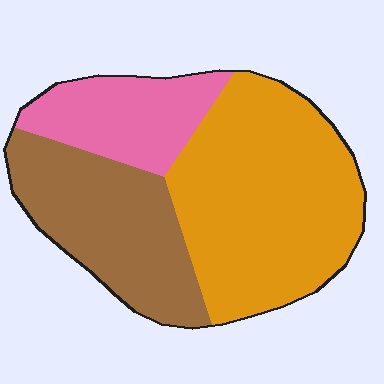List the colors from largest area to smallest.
From largest to smallest: orange, brown, pink.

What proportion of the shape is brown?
Brown covers 31% of the shape.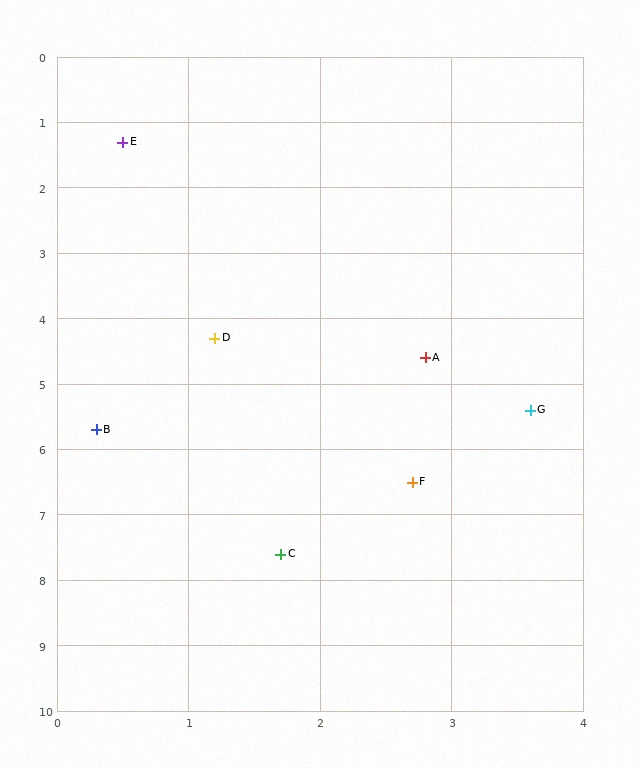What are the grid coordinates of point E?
Point E is at approximately (0.5, 1.3).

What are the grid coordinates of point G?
Point G is at approximately (3.6, 5.4).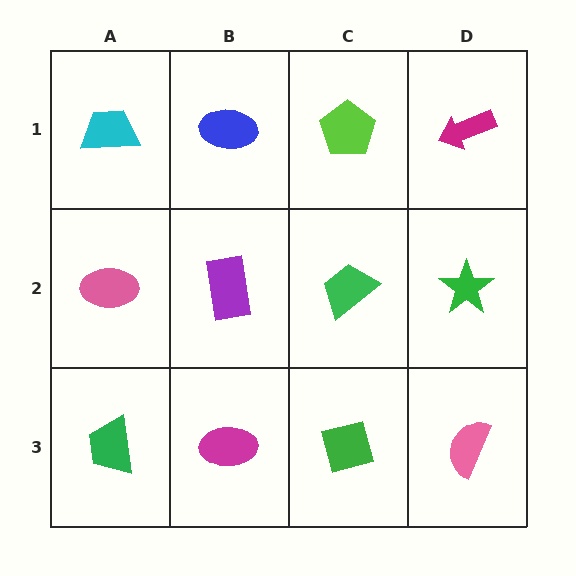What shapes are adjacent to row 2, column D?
A magenta arrow (row 1, column D), a pink semicircle (row 3, column D), a green trapezoid (row 2, column C).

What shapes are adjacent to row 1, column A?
A pink ellipse (row 2, column A), a blue ellipse (row 1, column B).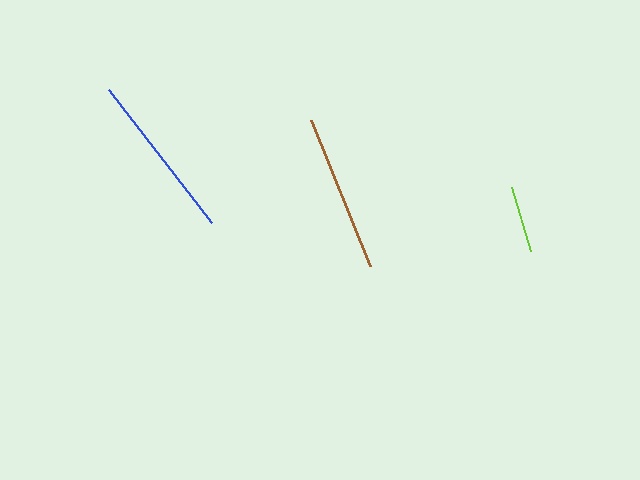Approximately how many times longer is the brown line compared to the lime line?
The brown line is approximately 2.3 times the length of the lime line.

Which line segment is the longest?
The blue line is the longest at approximately 168 pixels.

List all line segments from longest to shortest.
From longest to shortest: blue, brown, lime.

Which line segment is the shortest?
The lime line is the shortest at approximately 68 pixels.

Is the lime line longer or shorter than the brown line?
The brown line is longer than the lime line.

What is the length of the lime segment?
The lime segment is approximately 68 pixels long.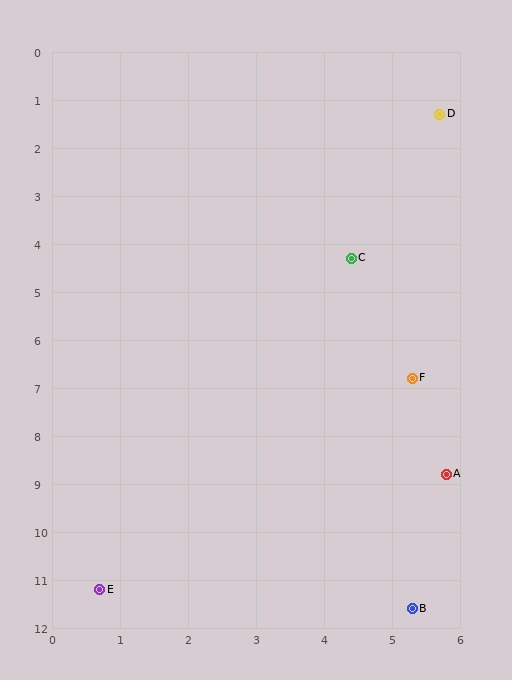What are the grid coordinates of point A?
Point A is at approximately (5.8, 8.8).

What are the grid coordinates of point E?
Point E is at approximately (0.7, 11.2).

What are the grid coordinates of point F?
Point F is at approximately (5.3, 6.8).